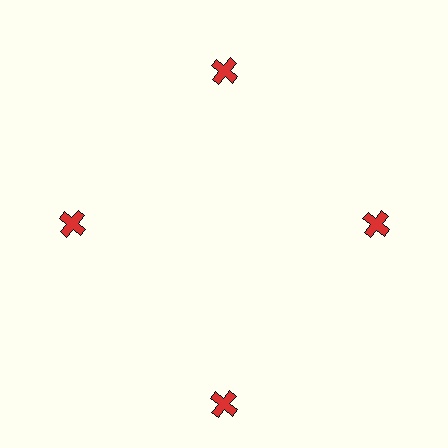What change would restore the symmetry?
The symmetry would be restored by moving it inward, back onto the ring so that all 4 crosses sit at equal angles and equal distance from the center.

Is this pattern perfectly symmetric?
No. The 4 red crosses are arranged in a ring, but one element near the 6 o'clock position is pushed outward from the center, breaking the 4-fold rotational symmetry.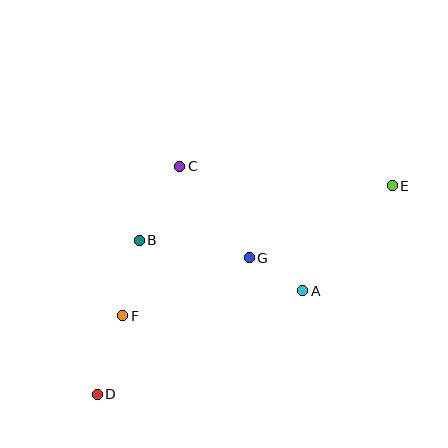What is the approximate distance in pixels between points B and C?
The distance between B and C is approximately 84 pixels.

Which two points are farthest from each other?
Points D and E are farthest from each other.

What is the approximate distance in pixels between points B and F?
The distance between B and F is approximately 77 pixels.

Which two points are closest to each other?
Points A and G are closest to each other.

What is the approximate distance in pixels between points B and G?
The distance between B and G is approximately 111 pixels.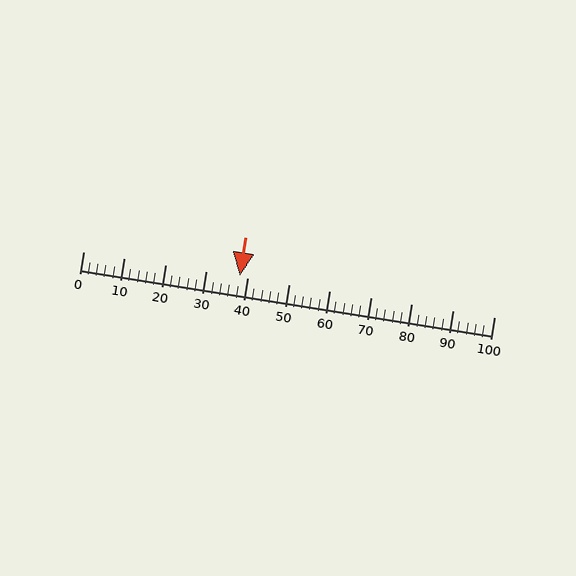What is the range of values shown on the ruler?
The ruler shows values from 0 to 100.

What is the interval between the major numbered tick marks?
The major tick marks are spaced 10 units apart.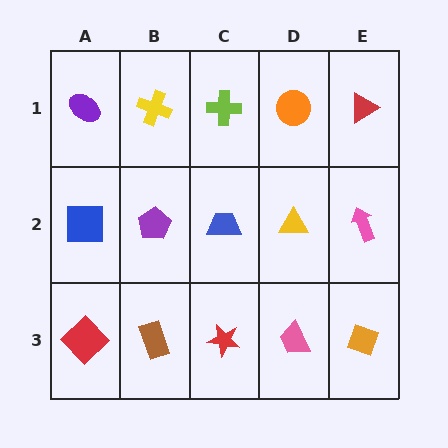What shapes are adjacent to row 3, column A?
A blue square (row 2, column A), a brown rectangle (row 3, column B).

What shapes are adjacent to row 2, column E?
A red triangle (row 1, column E), an orange diamond (row 3, column E), a yellow triangle (row 2, column D).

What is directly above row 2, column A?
A purple ellipse.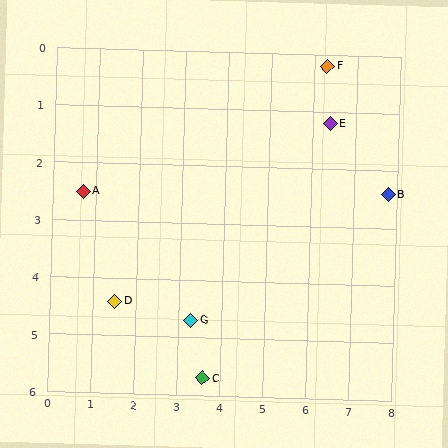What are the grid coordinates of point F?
Point F is at approximately (6.3, 0.2).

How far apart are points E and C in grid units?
Points E and C are about 5.3 grid units apart.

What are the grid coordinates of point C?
Point C is at approximately (3.6, 5.7).